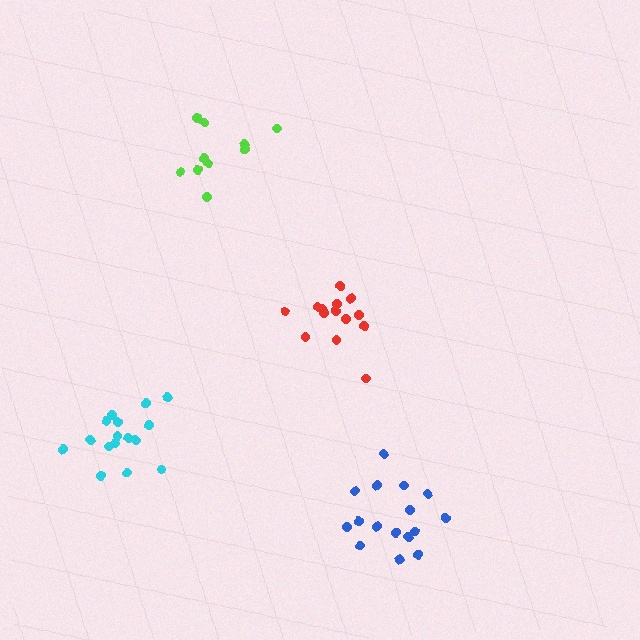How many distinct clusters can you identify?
There are 4 distinct clusters.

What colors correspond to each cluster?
The clusters are colored: red, blue, cyan, lime.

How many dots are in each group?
Group 1: 14 dots, Group 2: 16 dots, Group 3: 16 dots, Group 4: 10 dots (56 total).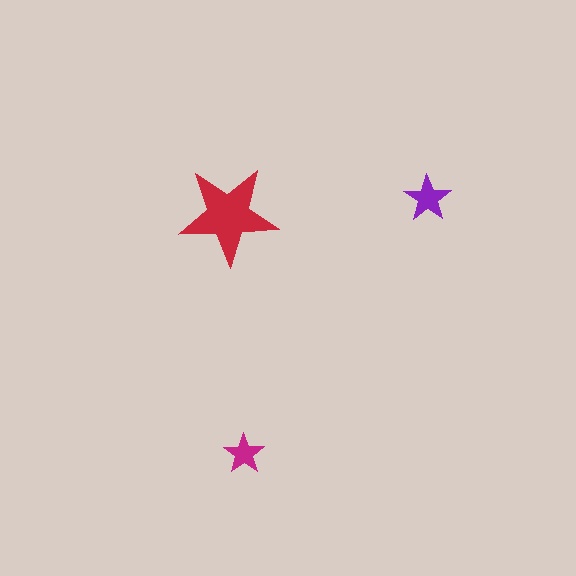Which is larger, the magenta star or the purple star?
The purple one.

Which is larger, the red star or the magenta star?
The red one.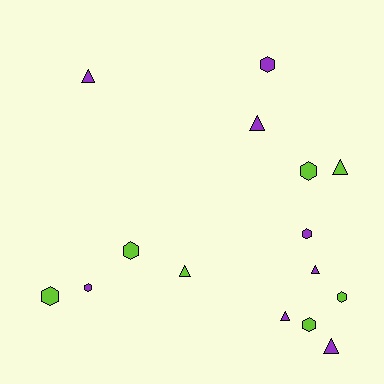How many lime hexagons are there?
There are 5 lime hexagons.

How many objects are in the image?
There are 15 objects.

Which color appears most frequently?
Purple, with 8 objects.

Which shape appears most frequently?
Hexagon, with 8 objects.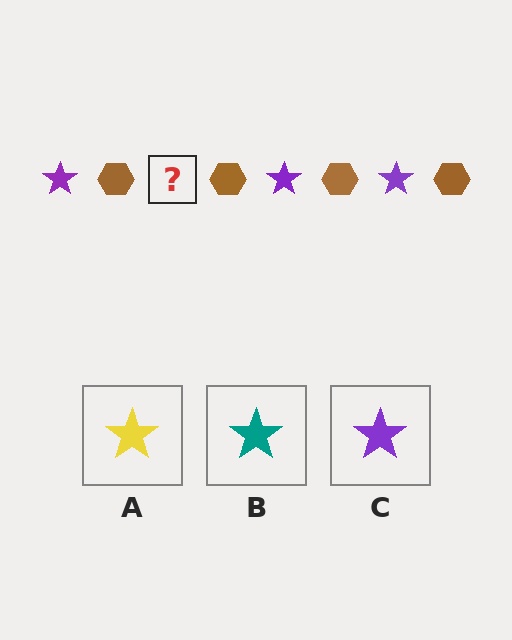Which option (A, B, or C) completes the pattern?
C.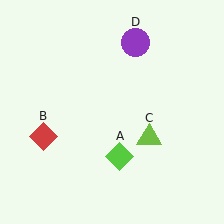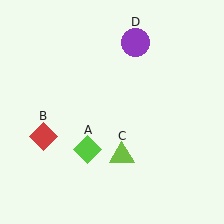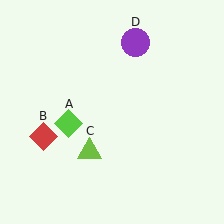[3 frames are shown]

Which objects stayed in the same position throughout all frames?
Red diamond (object B) and purple circle (object D) remained stationary.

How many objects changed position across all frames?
2 objects changed position: lime diamond (object A), lime triangle (object C).